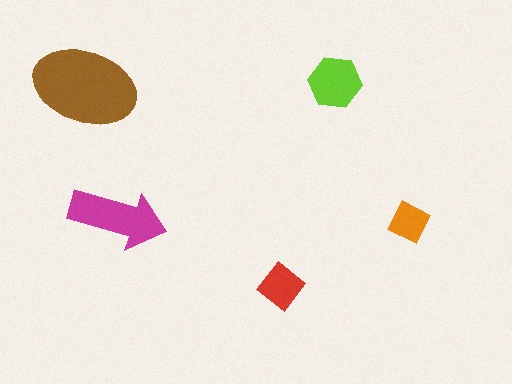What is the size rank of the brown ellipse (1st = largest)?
1st.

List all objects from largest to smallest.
The brown ellipse, the magenta arrow, the lime hexagon, the red diamond, the orange diamond.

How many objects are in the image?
There are 5 objects in the image.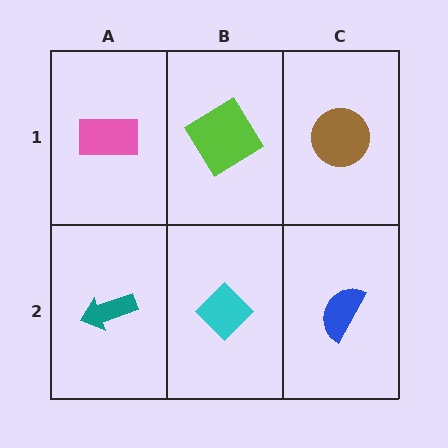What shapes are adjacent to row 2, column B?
A lime diamond (row 1, column B), a teal arrow (row 2, column A), a blue semicircle (row 2, column C).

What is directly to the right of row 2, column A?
A cyan diamond.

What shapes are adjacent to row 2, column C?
A brown circle (row 1, column C), a cyan diamond (row 2, column B).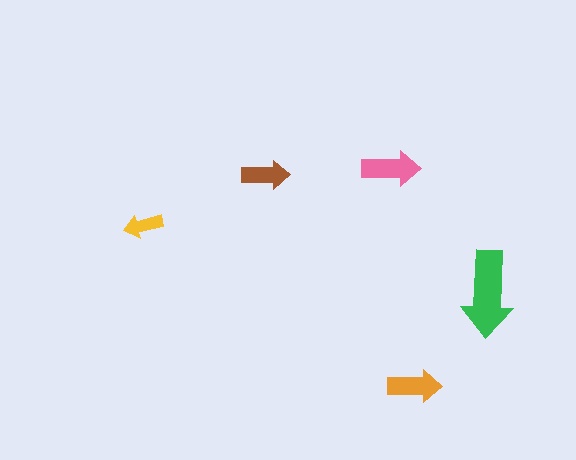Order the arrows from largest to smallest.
the green one, the pink one, the orange one, the brown one, the yellow one.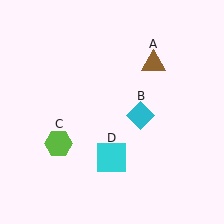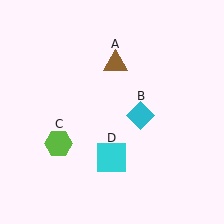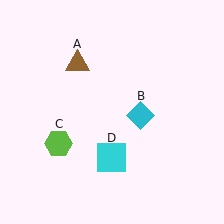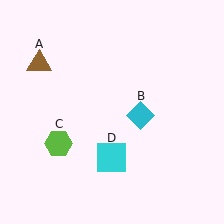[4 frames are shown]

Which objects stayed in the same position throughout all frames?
Cyan diamond (object B) and lime hexagon (object C) and cyan square (object D) remained stationary.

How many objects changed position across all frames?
1 object changed position: brown triangle (object A).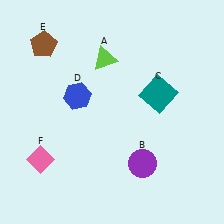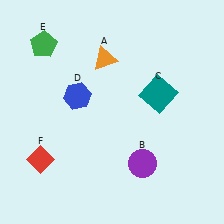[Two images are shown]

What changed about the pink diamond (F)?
In Image 1, F is pink. In Image 2, it changed to red.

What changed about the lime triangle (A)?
In Image 1, A is lime. In Image 2, it changed to orange.